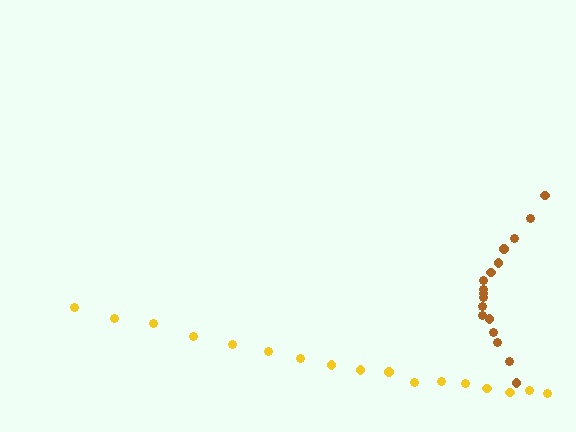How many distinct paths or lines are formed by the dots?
There are 2 distinct paths.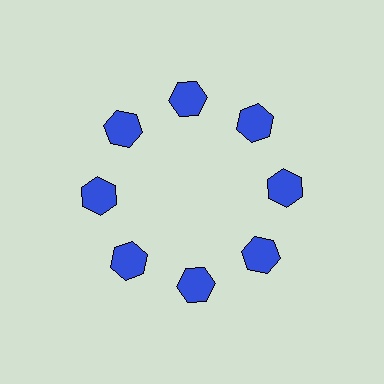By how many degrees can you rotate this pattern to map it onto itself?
The pattern maps onto itself every 45 degrees of rotation.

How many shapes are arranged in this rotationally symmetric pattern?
There are 8 shapes, arranged in 8 groups of 1.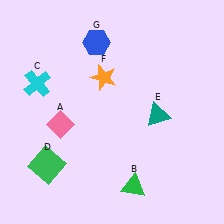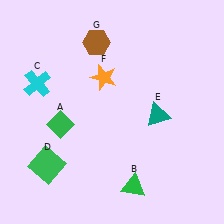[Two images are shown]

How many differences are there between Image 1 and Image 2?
There are 2 differences between the two images.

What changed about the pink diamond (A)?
In Image 1, A is pink. In Image 2, it changed to green.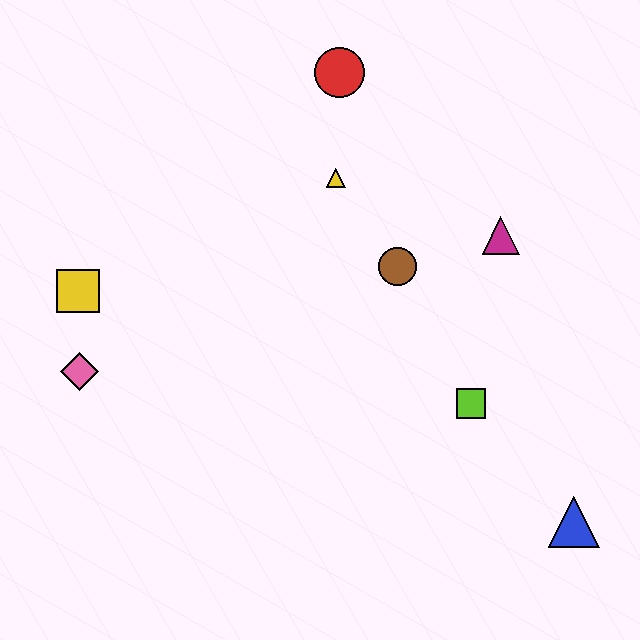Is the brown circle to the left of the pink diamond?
No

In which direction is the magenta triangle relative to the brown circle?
The magenta triangle is to the right of the brown circle.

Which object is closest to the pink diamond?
The yellow square is closest to the pink diamond.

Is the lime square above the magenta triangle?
No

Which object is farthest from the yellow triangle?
The blue triangle is farthest from the yellow triangle.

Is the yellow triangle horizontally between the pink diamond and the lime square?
Yes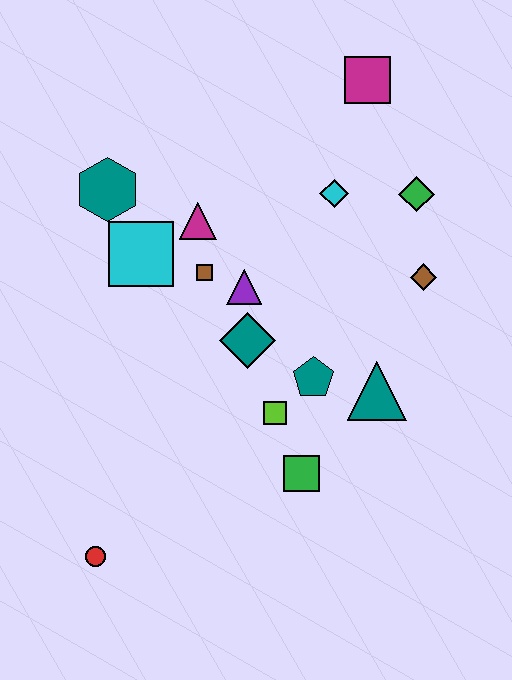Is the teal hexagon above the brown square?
Yes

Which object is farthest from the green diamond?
The red circle is farthest from the green diamond.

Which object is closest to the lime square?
The teal pentagon is closest to the lime square.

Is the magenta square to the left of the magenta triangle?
No